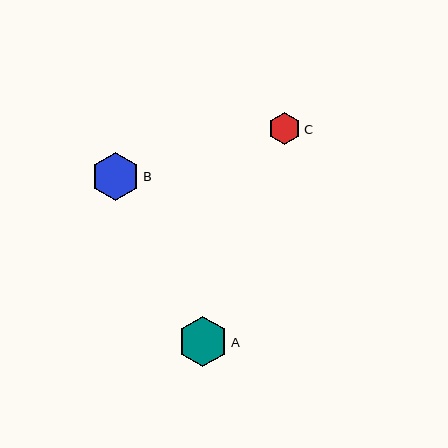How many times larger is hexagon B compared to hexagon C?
Hexagon B is approximately 1.5 times the size of hexagon C.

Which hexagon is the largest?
Hexagon A is the largest with a size of approximately 50 pixels.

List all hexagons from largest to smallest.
From largest to smallest: A, B, C.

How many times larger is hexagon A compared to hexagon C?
Hexagon A is approximately 1.6 times the size of hexagon C.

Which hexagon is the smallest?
Hexagon C is the smallest with a size of approximately 32 pixels.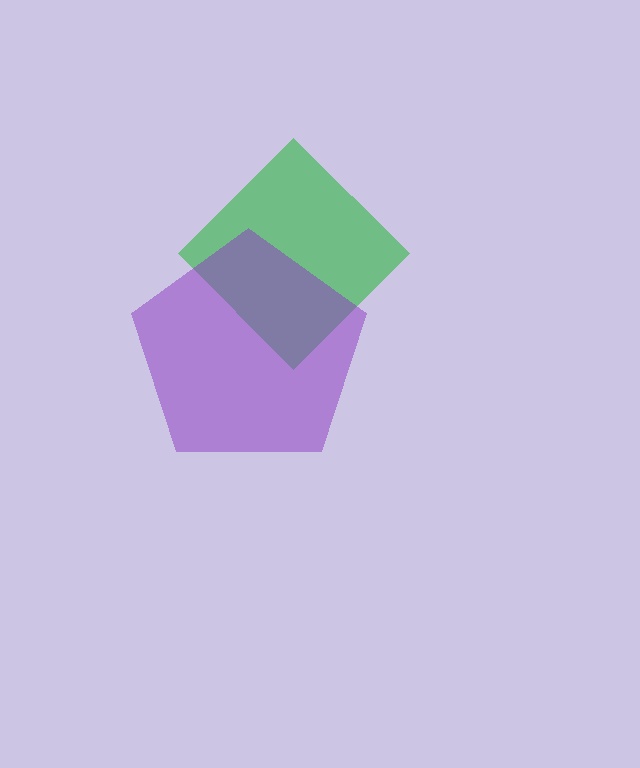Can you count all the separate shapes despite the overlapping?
Yes, there are 2 separate shapes.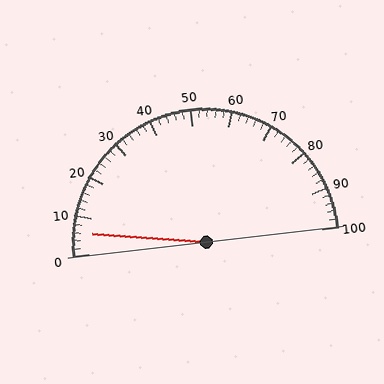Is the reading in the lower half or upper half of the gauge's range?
The reading is in the lower half of the range (0 to 100).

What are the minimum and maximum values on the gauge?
The gauge ranges from 0 to 100.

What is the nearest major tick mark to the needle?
The nearest major tick mark is 10.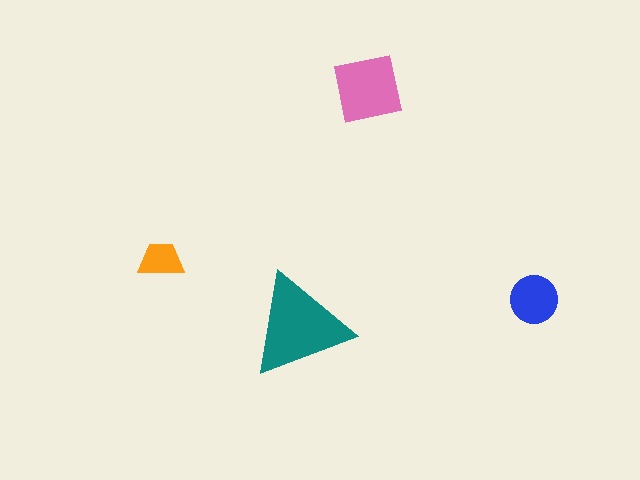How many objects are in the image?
There are 4 objects in the image.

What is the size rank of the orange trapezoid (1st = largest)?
4th.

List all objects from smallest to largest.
The orange trapezoid, the blue circle, the pink square, the teal triangle.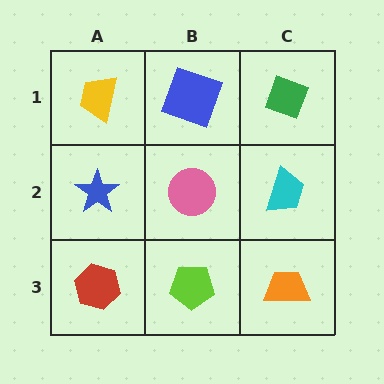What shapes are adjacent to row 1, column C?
A cyan trapezoid (row 2, column C), a blue square (row 1, column B).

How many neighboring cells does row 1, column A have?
2.